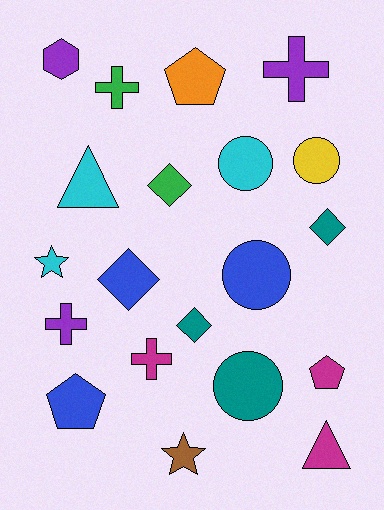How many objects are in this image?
There are 20 objects.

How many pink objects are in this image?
There are no pink objects.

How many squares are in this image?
There are no squares.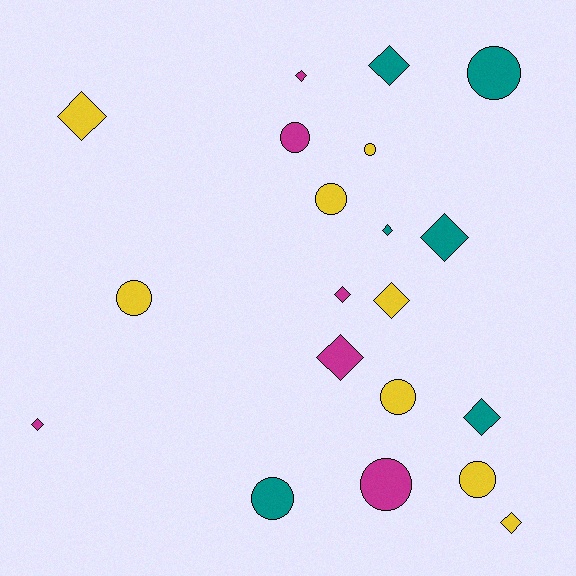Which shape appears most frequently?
Diamond, with 11 objects.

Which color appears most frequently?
Yellow, with 8 objects.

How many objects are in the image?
There are 20 objects.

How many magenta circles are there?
There are 2 magenta circles.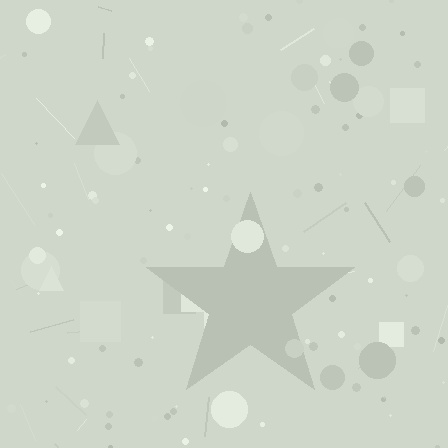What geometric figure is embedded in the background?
A star is embedded in the background.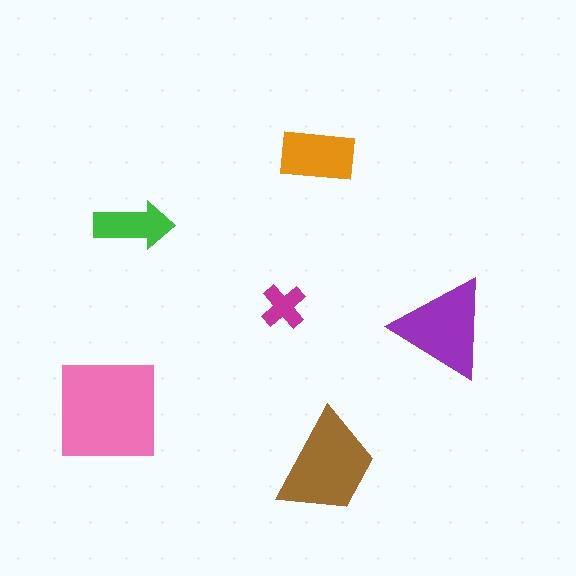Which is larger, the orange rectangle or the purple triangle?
The purple triangle.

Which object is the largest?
The pink square.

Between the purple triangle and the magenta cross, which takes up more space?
The purple triangle.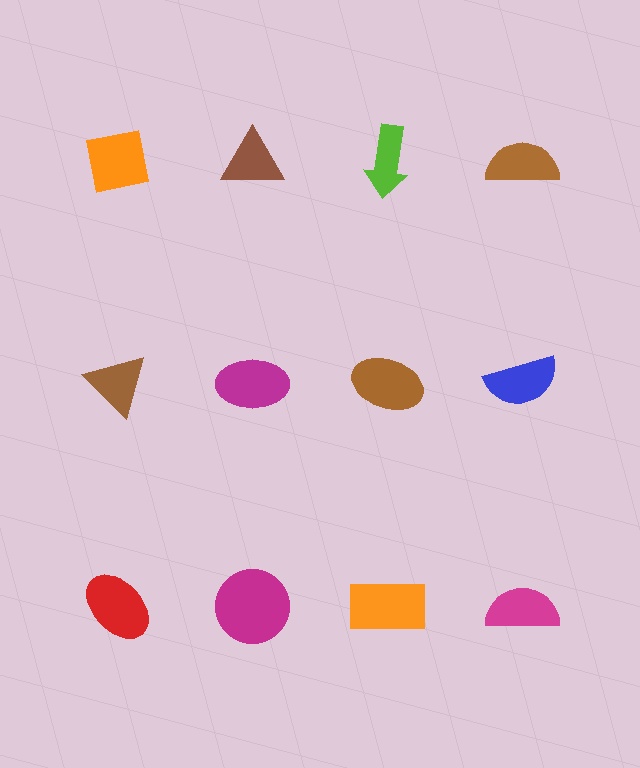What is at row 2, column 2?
A magenta ellipse.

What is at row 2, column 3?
A brown ellipse.